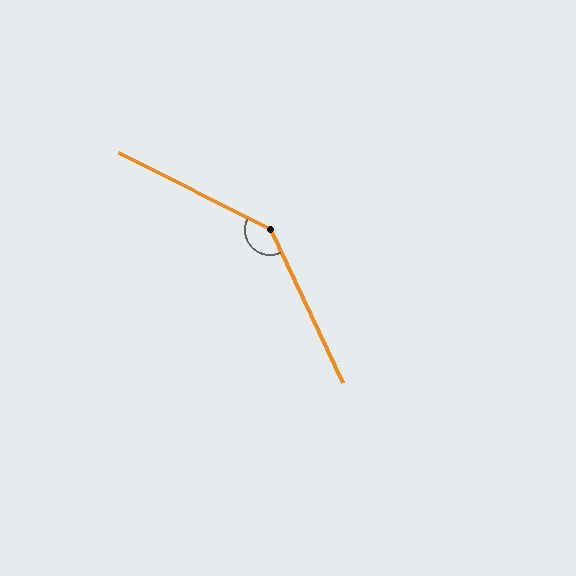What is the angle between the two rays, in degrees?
Approximately 142 degrees.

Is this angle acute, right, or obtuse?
It is obtuse.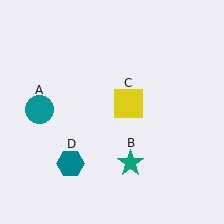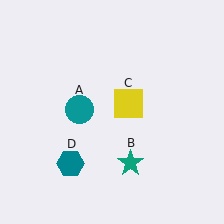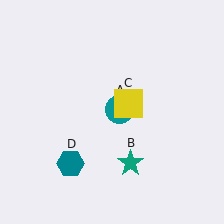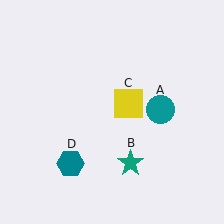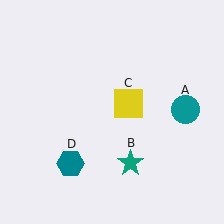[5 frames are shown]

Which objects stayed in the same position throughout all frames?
Teal star (object B) and yellow square (object C) and teal hexagon (object D) remained stationary.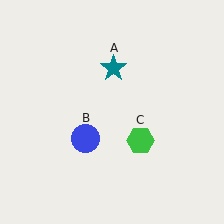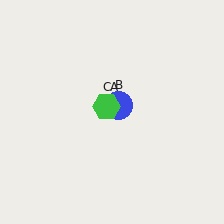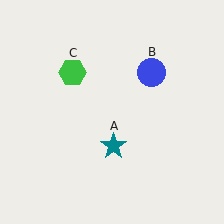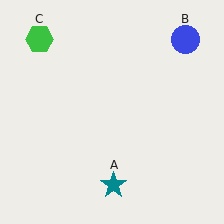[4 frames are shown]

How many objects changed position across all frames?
3 objects changed position: teal star (object A), blue circle (object B), green hexagon (object C).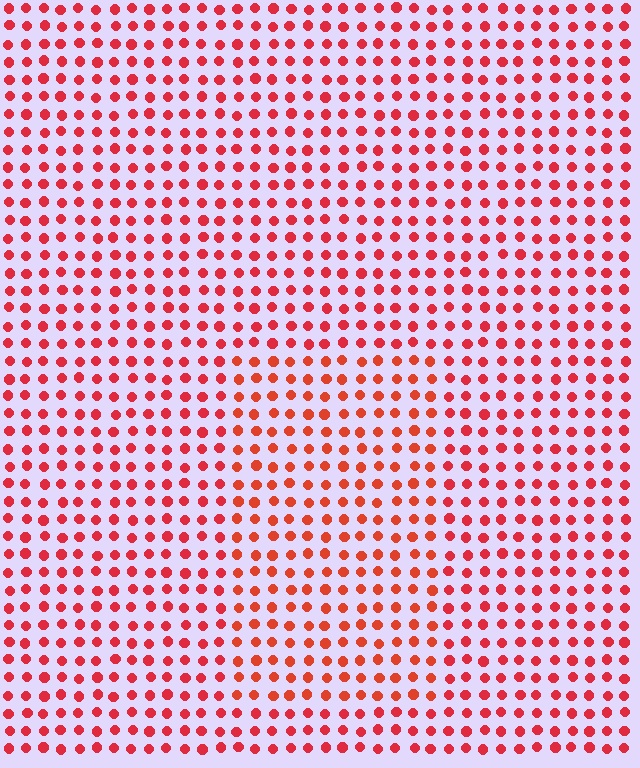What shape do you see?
I see a rectangle.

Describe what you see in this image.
The image is filled with small red elements in a uniform arrangement. A rectangle-shaped region is visible where the elements are tinted to a slightly different hue, forming a subtle color boundary.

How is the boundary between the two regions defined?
The boundary is defined purely by a slight shift in hue (about 15 degrees). Spacing, size, and orientation are identical on both sides.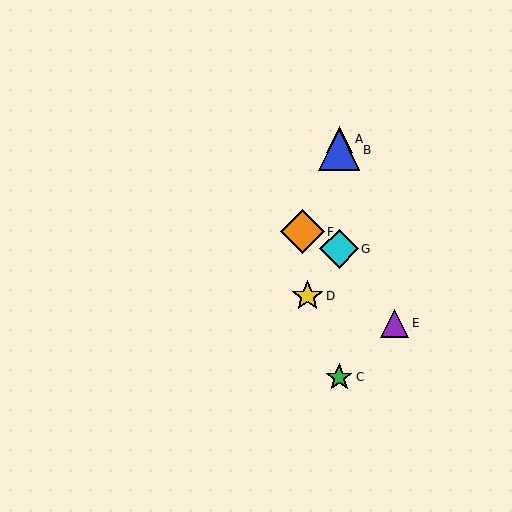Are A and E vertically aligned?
No, A is at x≈339 and E is at x≈395.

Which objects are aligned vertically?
Objects A, B, C, G are aligned vertically.